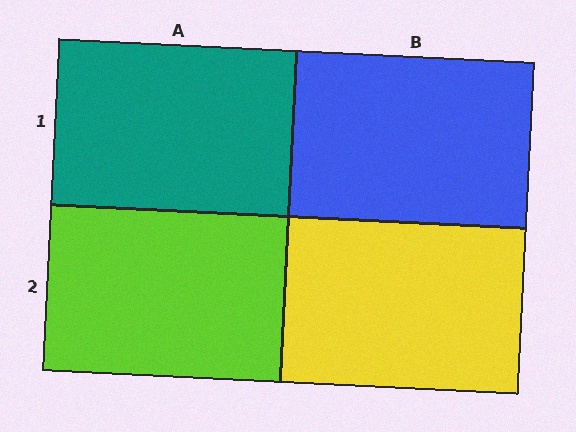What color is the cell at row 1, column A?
Teal.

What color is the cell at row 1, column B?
Blue.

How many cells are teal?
1 cell is teal.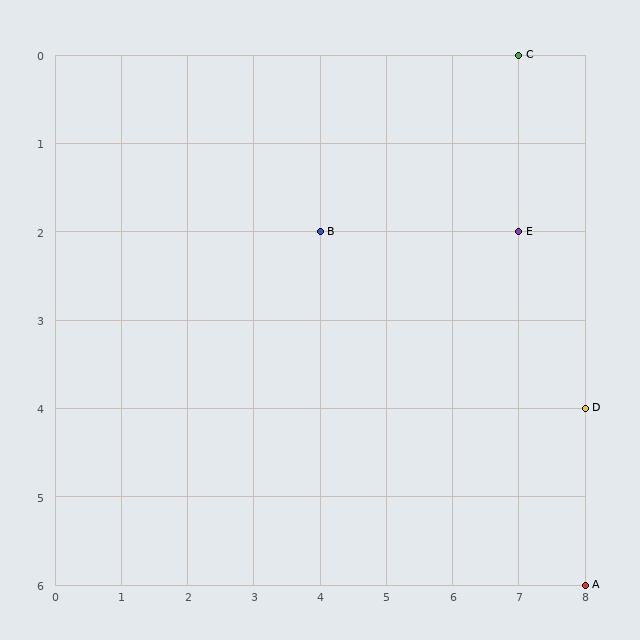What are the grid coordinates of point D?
Point D is at grid coordinates (8, 4).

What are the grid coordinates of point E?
Point E is at grid coordinates (7, 2).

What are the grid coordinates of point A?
Point A is at grid coordinates (8, 6).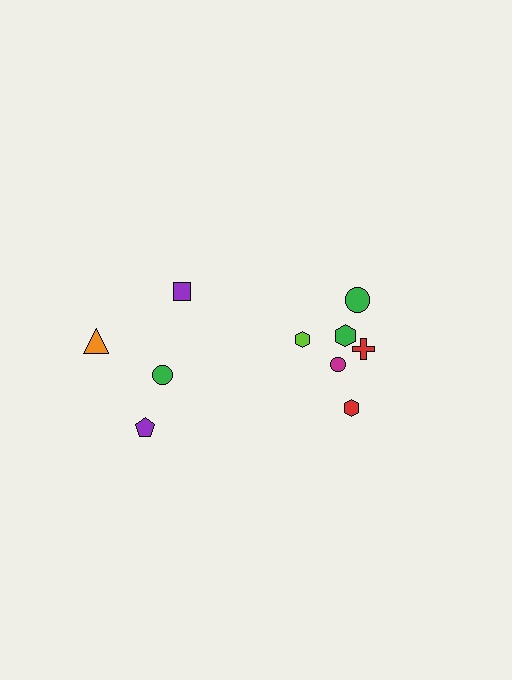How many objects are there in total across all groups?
There are 10 objects.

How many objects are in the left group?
There are 4 objects.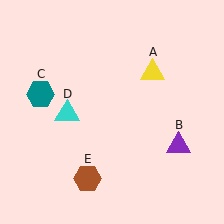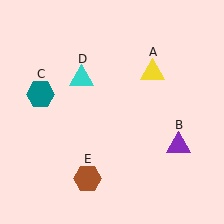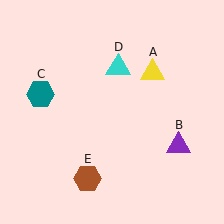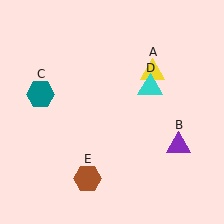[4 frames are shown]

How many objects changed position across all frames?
1 object changed position: cyan triangle (object D).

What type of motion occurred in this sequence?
The cyan triangle (object D) rotated clockwise around the center of the scene.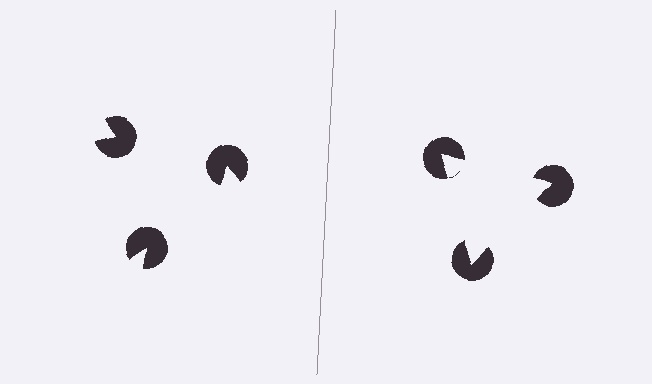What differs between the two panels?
The pac-man discs are positioned identically on both sides; only the wedge orientations differ. On the right they align to a triangle; on the left they are misaligned.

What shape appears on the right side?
An illusory triangle.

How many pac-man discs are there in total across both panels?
6 — 3 on each side.